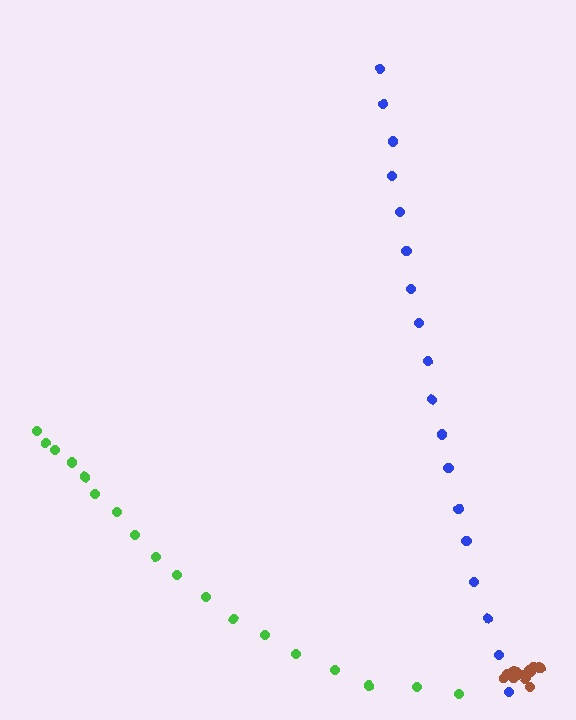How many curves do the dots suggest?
There are 3 distinct paths.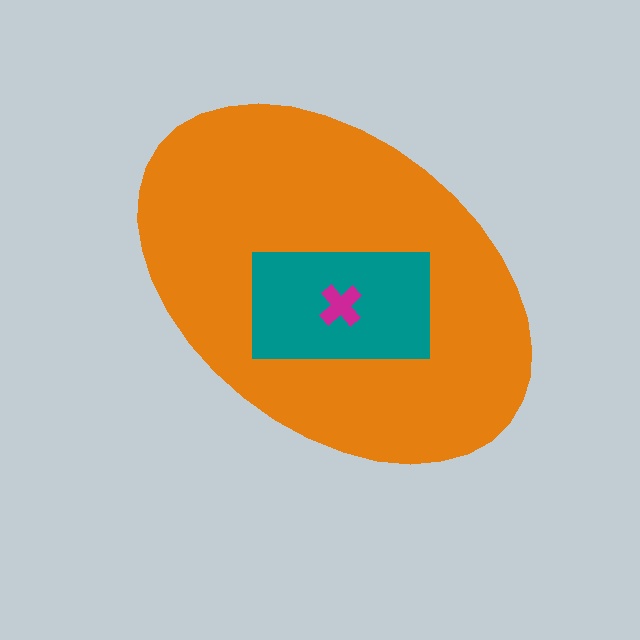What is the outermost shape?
The orange ellipse.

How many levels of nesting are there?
3.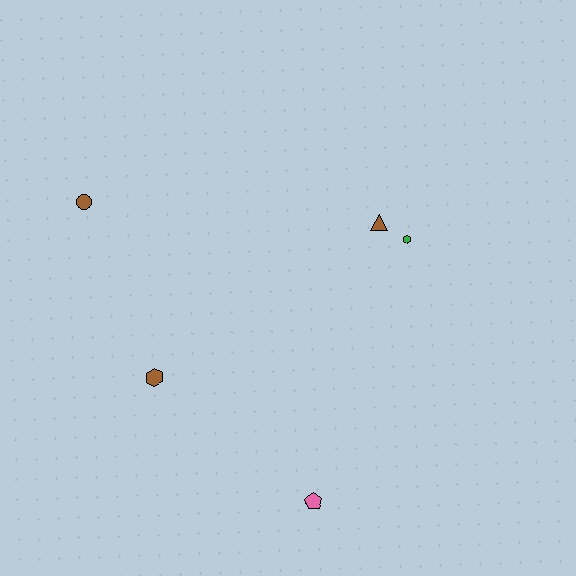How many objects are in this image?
There are 5 objects.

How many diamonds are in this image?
There are no diamonds.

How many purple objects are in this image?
There are no purple objects.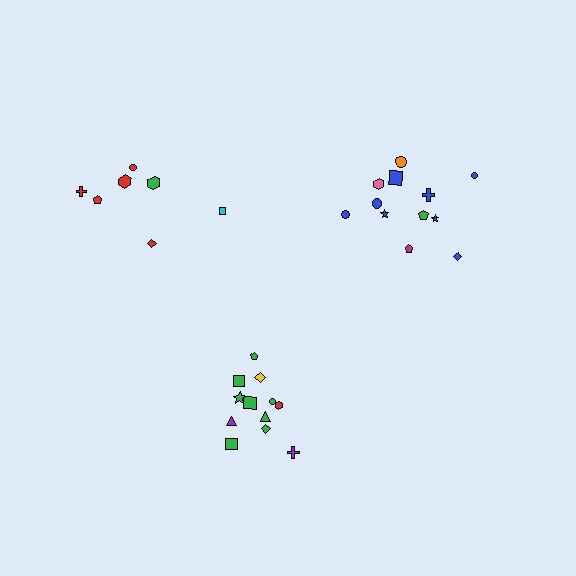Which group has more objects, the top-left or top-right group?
The top-right group.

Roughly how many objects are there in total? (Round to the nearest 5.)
Roughly 30 objects in total.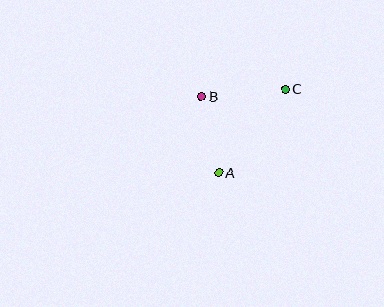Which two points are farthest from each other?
Points A and C are farthest from each other.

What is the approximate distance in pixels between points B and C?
The distance between B and C is approximately 84 pixels.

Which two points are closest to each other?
Points A and B are closest to each other.